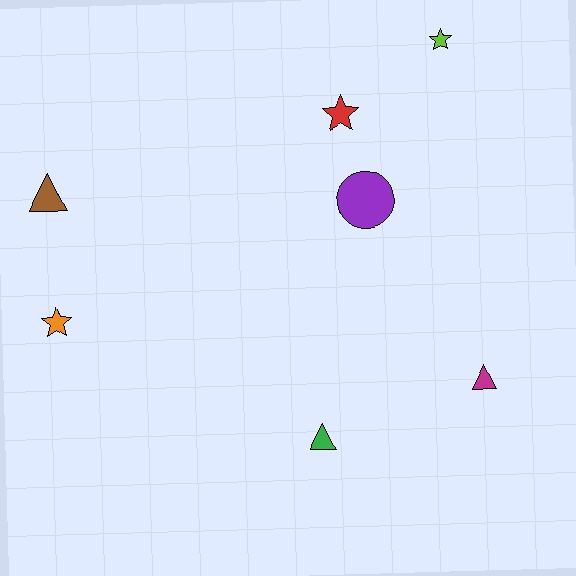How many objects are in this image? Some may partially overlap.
There are 7 objects.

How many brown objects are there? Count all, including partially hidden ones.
There is 1 brown object.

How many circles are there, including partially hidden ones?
There is 1 circle.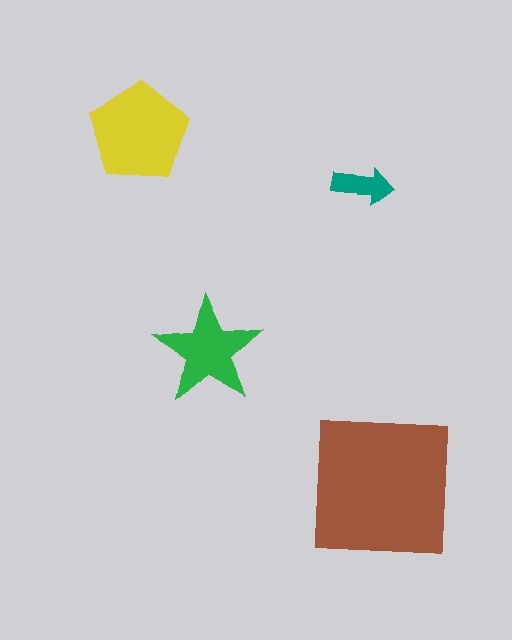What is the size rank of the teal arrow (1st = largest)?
4th.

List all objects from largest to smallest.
The brown square, the yellow pentagon, the green star, the teal arrow.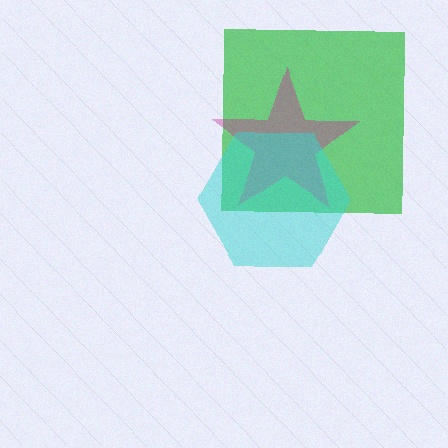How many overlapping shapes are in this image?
There are 3 overlapping shapes in the image.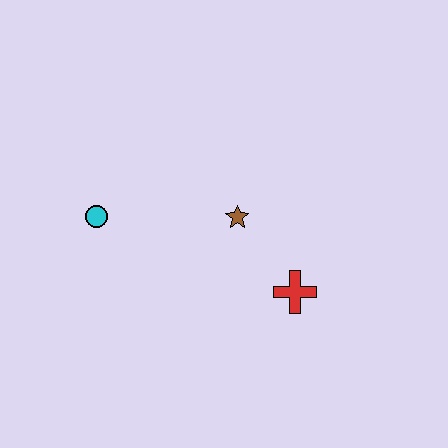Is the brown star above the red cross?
Yes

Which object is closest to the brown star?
The red cross is closest to the brown star.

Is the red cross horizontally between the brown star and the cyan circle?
No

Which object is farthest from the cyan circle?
The red cross is farthest from the cyan circle.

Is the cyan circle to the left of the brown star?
Yes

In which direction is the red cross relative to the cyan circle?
The red cross is to the right of the cyan circle.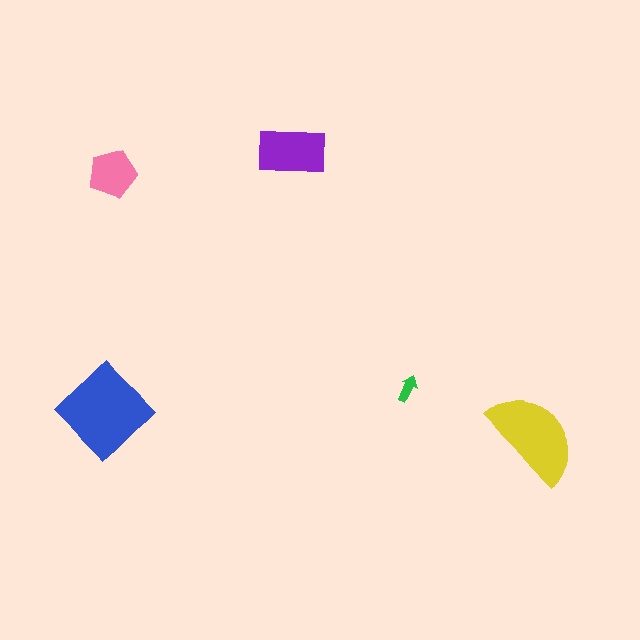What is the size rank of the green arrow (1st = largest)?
5th.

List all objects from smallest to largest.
The green arrow, the pink pentagon, the purple rectangle, the yellow semicircle, the blue diamond.